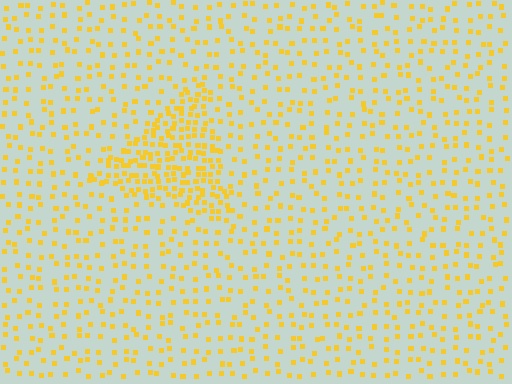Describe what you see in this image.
The image contains small yellow elements arranged at two different densities. A triangle-shaped region is visible where the elements are more densely packed than the surrounding area.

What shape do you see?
I see a triangle.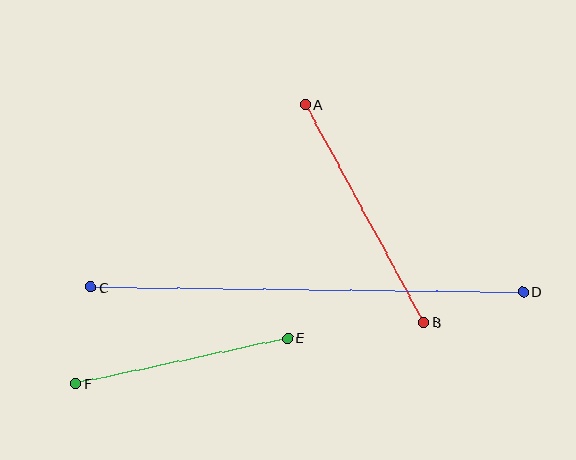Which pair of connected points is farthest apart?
Points C and D are farthest apart.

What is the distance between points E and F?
The distance is approximately 216 pixels.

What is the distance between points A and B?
The distance is approximately 248 pixels.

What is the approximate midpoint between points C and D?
The midpoint is at approximately (307, 290) pixels.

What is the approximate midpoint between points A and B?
The midpoint is at approximately (364, 214) pixels.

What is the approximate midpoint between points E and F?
The midpoint is at approximately (182, 361) pixels.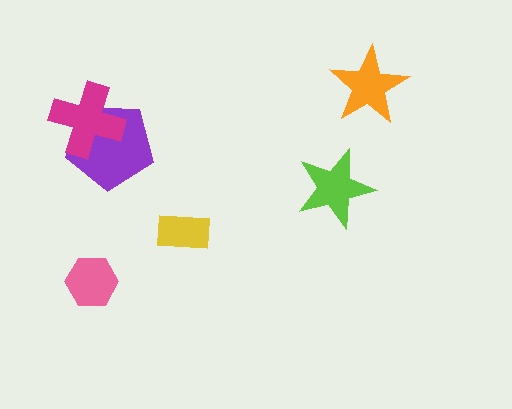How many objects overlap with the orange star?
0 objects overlap with the orange star.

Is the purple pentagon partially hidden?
Yes, it is partially covered by another shape.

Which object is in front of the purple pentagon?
The magenta cross is in front of the purple pentagon.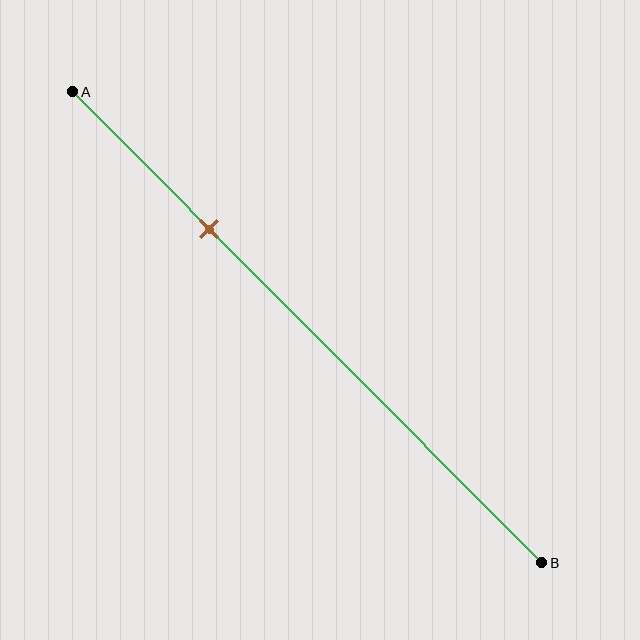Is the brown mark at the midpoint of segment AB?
No, the mark is at about 30% from A, not at the 50% midpoint.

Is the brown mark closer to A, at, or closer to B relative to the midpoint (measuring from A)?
The brown mark is closer to point A than the midpoint of segment AB.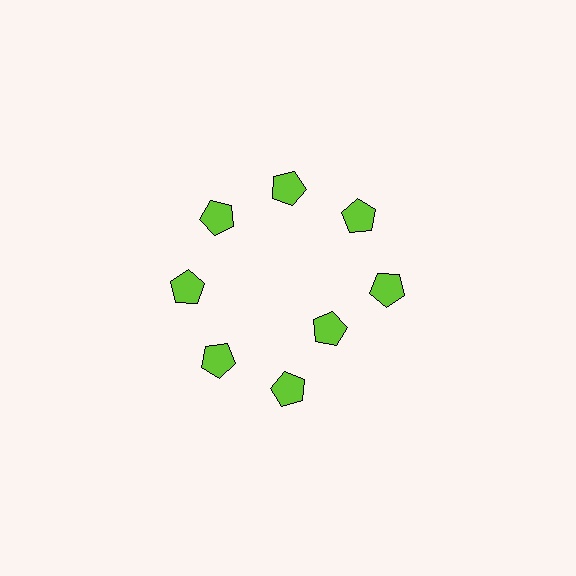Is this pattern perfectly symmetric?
No. The 8 lime pentagons are arranged in a ring, but one element near the 4 o'clock position is pulled inward toward the center, breaking the 8-fold rotational symmetry.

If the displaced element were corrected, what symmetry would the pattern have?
It would have 8-fold rotational symmetry — the pattern would map onto itself every 45 degrees.